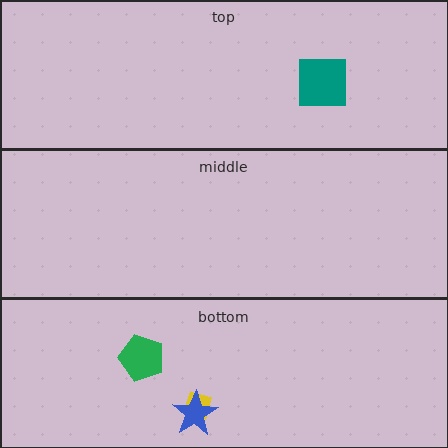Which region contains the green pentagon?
The bottom region.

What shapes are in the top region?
The teal square.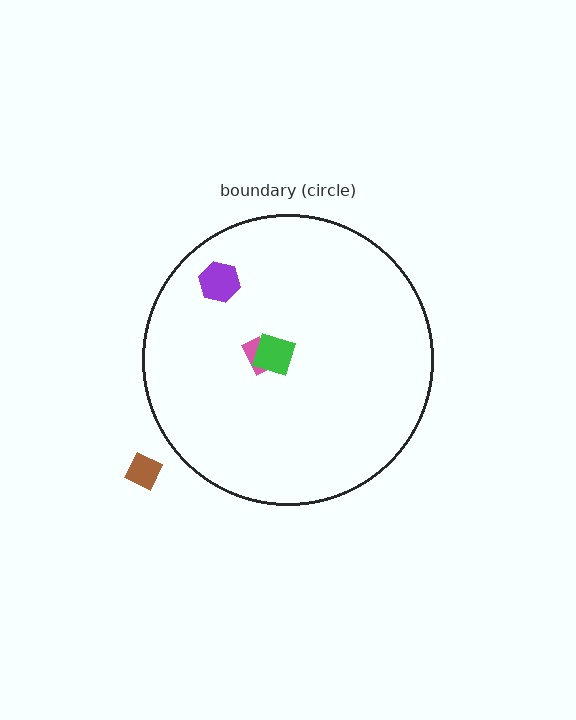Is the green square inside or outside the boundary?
Inside.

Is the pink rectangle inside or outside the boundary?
Inside.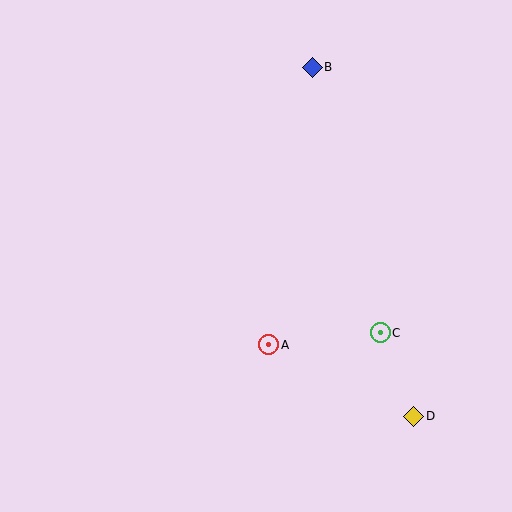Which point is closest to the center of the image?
Point A at (269, 345) is closest to the center.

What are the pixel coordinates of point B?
Point B is at (312, 67).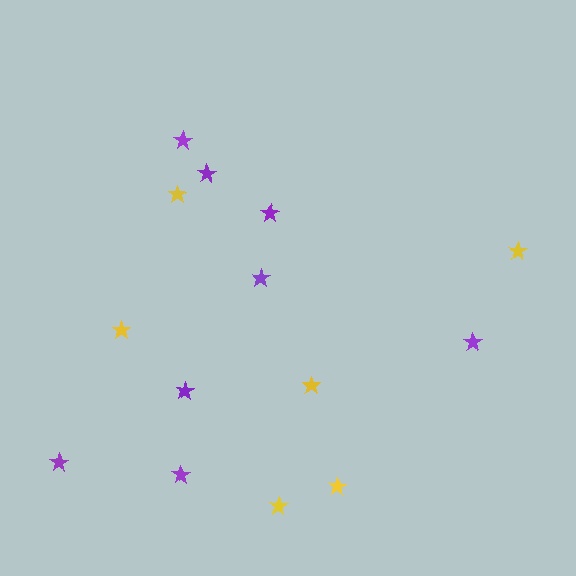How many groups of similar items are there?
There are 2 groups: one group of yellow stars (6) and one group of purple stars (8).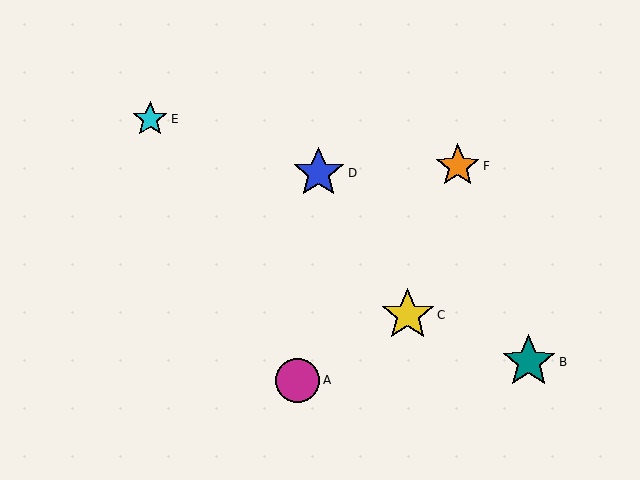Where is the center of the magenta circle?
The center of the magenta circle is at (298, 380).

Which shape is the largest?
The teal star (labeled B) is the largest.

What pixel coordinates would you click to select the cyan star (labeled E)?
Click at (150, 119) to select the cyan star E.